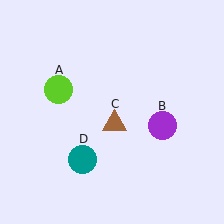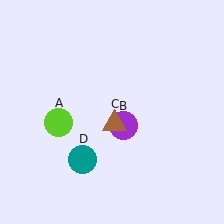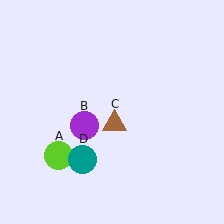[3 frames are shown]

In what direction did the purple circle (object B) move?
The purple circle (object B) moved left.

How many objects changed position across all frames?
2 objects changed position: lime circle (object A), purple circle (object B).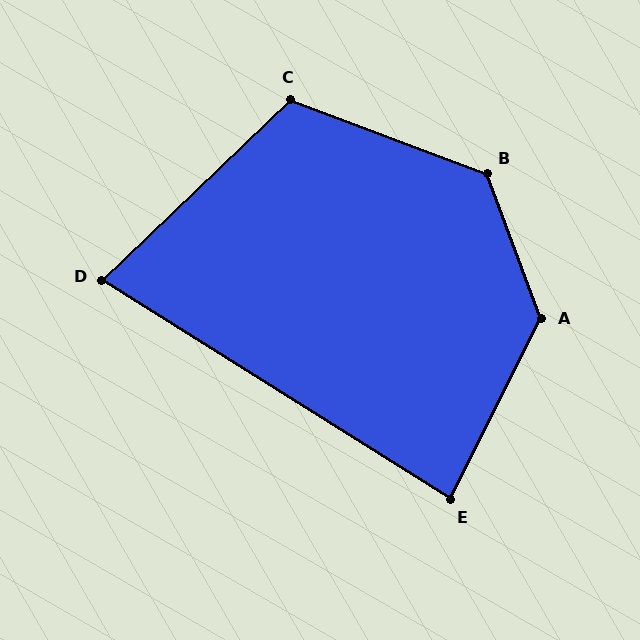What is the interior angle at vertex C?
Approximately 116 degrees (obtuse).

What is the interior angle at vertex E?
Approximately 85 degrees (acute).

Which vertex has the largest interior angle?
A, at approximately 132 degrees.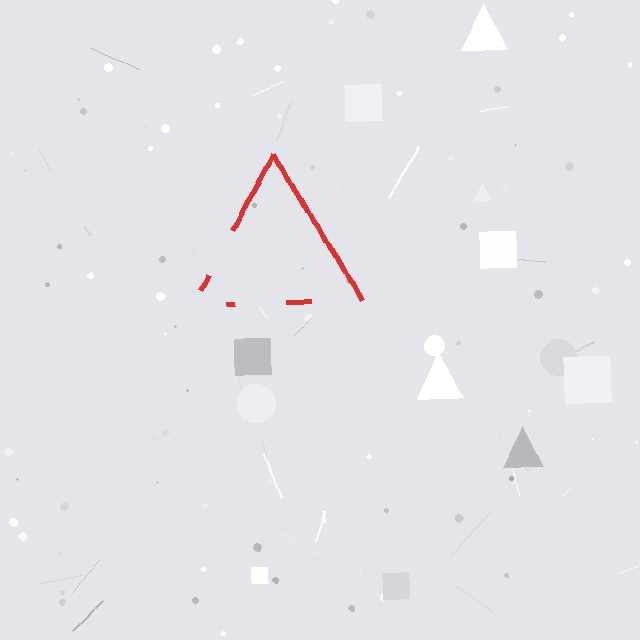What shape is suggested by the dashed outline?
The dashed outline suggests a triangle.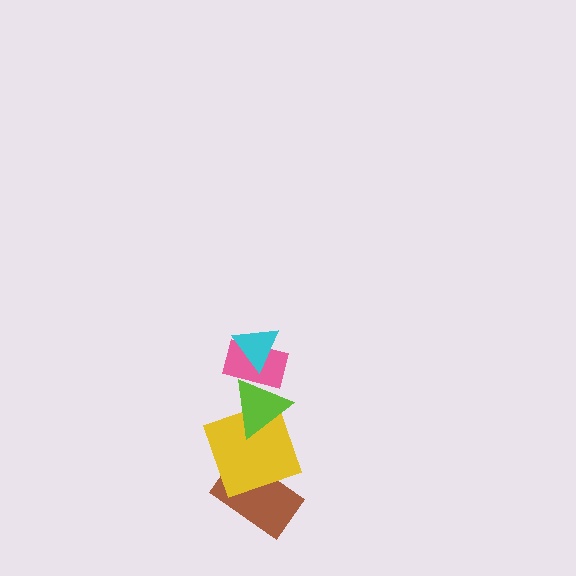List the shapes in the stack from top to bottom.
From top to bottom: the cyan triangle, the pink rectangle, the lime triangle, the yellow square, the brown rectangle.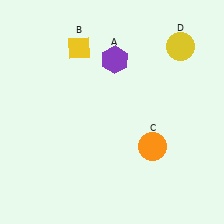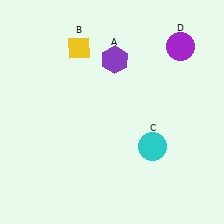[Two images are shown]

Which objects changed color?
C changed from orange to cyan. D changed from yellow to purple.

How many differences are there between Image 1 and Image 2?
There are 2 differences between the two images.